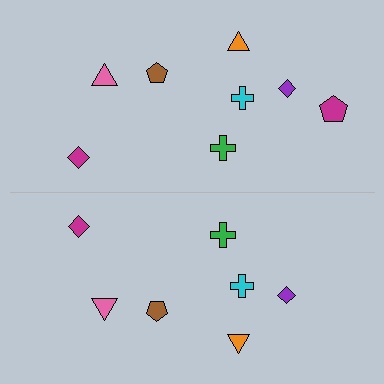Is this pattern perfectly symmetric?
No, the pattern is not perfectly symmetric. A magenta pentagon is missing from the bottom side.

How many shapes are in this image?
There are 15 shapes in this image.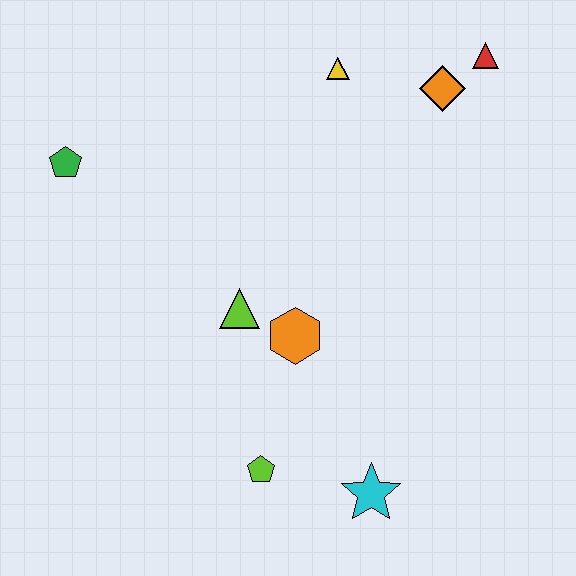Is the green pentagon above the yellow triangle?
No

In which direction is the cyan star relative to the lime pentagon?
The cyan star is to the right of the lime pentagon.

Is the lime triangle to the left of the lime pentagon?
Yes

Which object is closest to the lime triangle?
The orange hexagon is closest to the lime triangle.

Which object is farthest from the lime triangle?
The red triangle is farthest from the lime triangle.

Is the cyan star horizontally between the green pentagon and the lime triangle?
No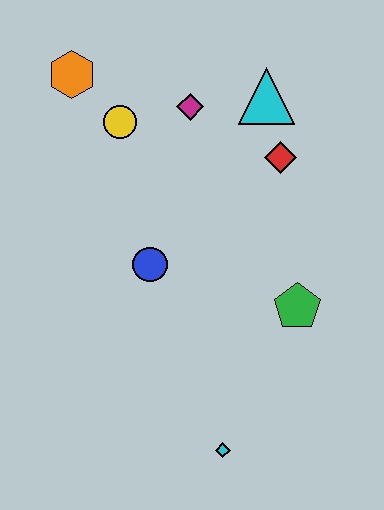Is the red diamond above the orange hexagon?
No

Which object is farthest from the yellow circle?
The cyan diamond is farthest from the yellow circle.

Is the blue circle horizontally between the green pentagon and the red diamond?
No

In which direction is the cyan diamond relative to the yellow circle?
The cyan diamond is below the yellow circle.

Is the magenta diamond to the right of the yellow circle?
Yes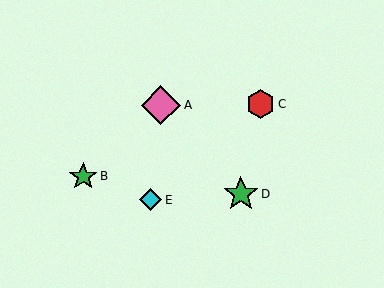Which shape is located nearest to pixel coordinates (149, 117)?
The pink diamond (labeled A) at (161, 105) is nearest to that location.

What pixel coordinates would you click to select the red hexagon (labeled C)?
Click at (260, 104) to select the red hexagon C.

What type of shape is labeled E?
Shape E is a cyan diamond.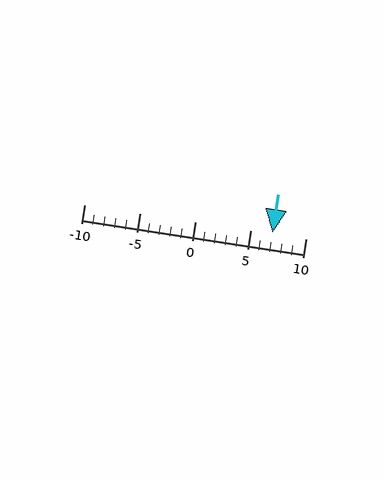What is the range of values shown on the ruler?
The ruler shows values from -10 to 10.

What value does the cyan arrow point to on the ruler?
The cyan arrow points to approximately 7.